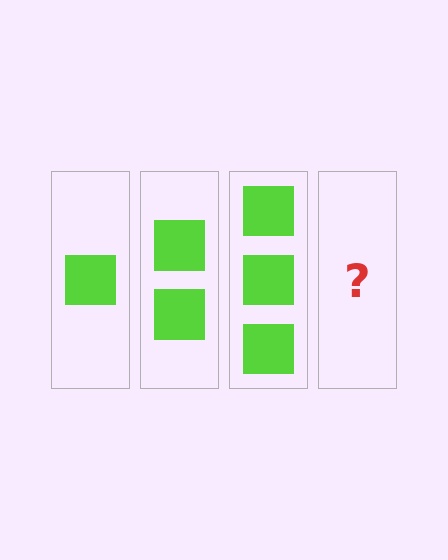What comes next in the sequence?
The next element should be 4 squares.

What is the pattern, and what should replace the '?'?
The pattern is that each step adds one more square. The '?' should be 4 squares.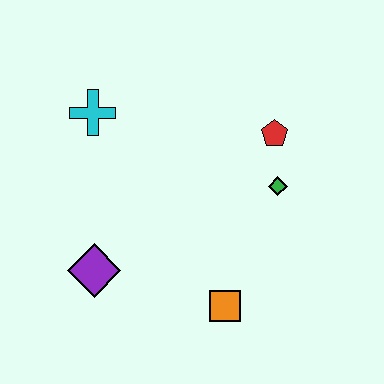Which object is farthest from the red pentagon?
The purple diamond is farthest from the red pentagon.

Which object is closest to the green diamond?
The red pentagon is closest to the green diamond.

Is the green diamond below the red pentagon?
Yes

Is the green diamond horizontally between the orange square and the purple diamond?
No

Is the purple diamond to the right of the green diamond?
No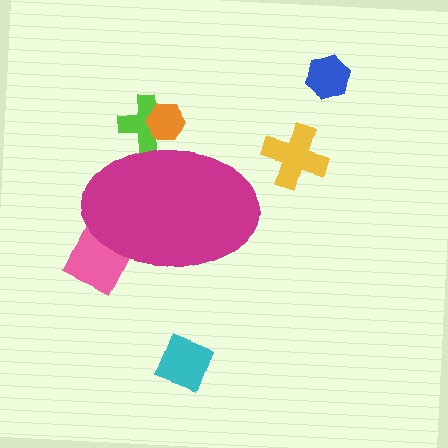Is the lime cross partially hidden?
Yes, the lime cross is partially hidden behind the magenta ellipse.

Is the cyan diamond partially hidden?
No, the cyan diamond is fully visible.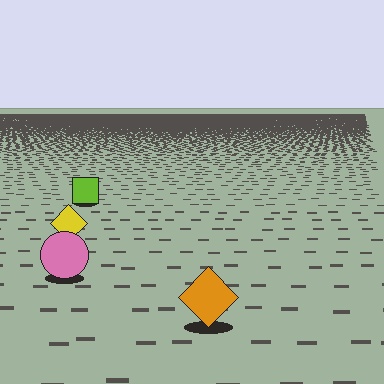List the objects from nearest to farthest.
From nearest to farthest: the orange diamond, the pink circle, the yellow diamond, the lime square.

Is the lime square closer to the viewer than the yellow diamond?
No. The yellow diamond is closer — you can tell from the texture gradient: the ground texture is coarser near it.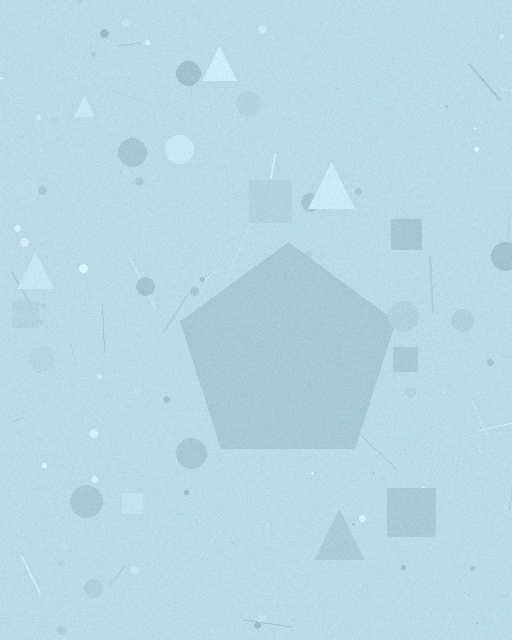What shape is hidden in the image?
A pentagon is hidden in the image.